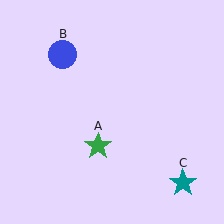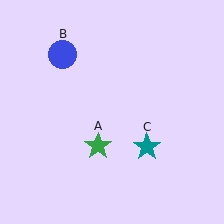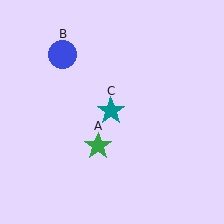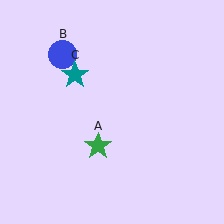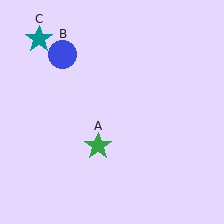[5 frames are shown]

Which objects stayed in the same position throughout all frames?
Green star (object A) and blue circle (object B) remained stationary.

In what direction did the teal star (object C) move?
The teal star (object C) moved up and to the left.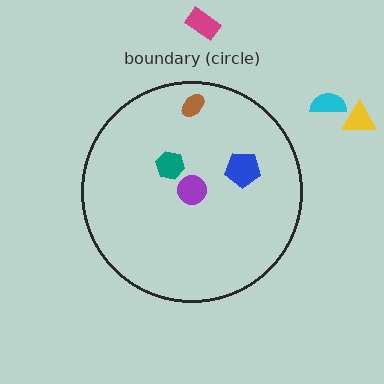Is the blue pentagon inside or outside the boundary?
Inside.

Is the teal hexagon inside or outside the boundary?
Inside.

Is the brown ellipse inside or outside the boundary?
Inside.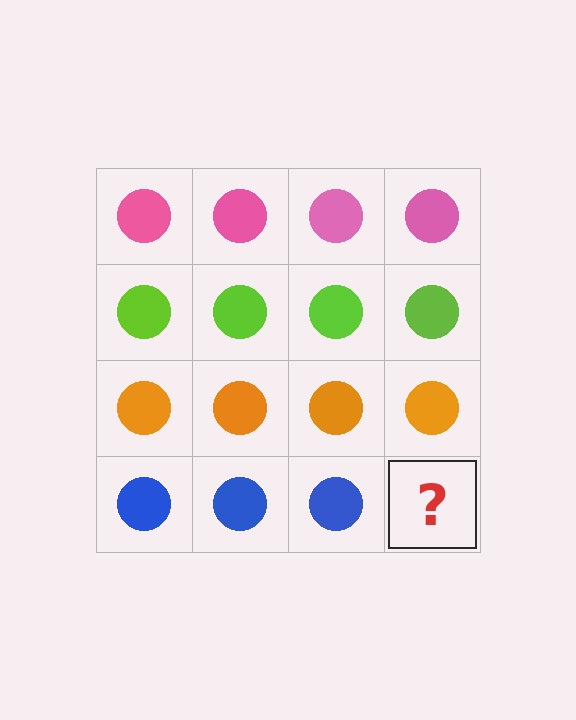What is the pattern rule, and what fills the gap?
The rule is that each row has a consistent color. The gap should be filled with a blue circle.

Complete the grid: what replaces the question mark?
The question mark should be replaced with a blue circle.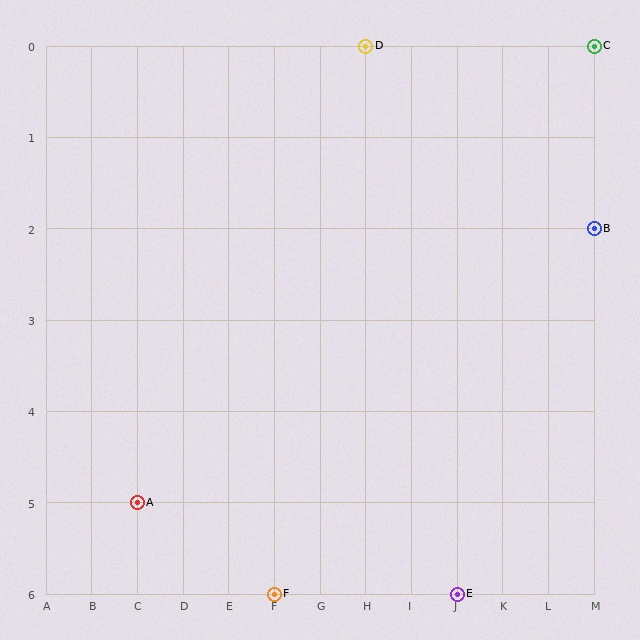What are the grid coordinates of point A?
Point A is at grid coordinates (C, 5).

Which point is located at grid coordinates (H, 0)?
Point D is at (H, 0).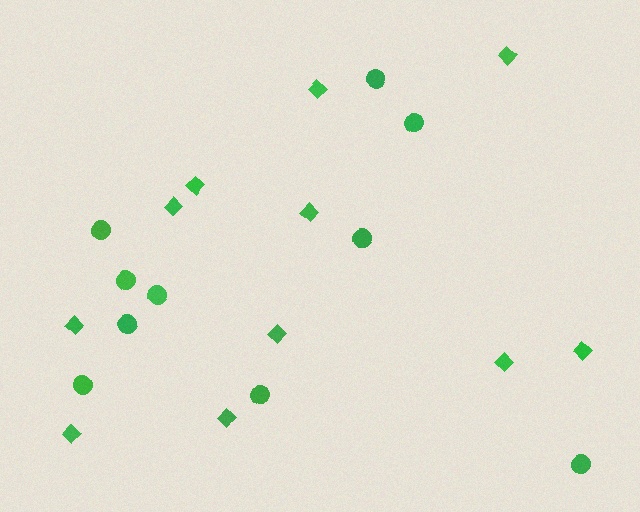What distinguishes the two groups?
There are 2 groups: one group of diamonds (11) and one group of circles (10).